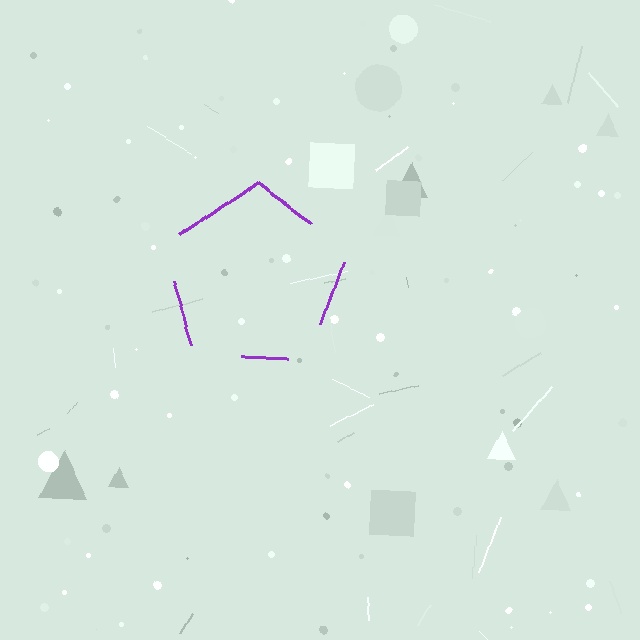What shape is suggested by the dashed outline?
The dashed outline suggests a pentagon.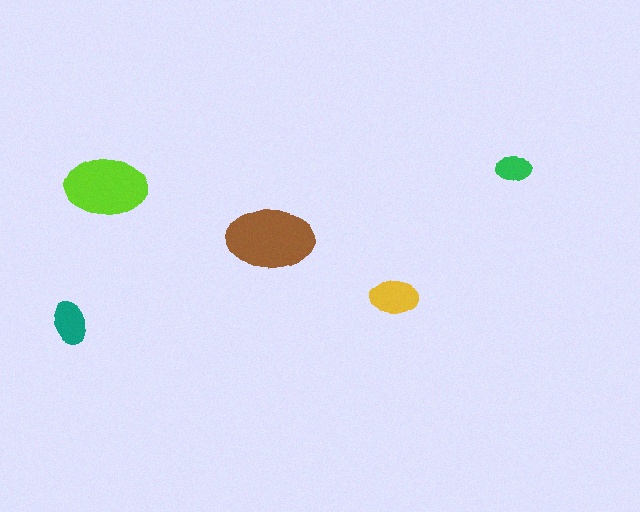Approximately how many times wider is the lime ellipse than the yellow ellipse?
About 1.5 times wider.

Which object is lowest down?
The teal ellipse is bottommost.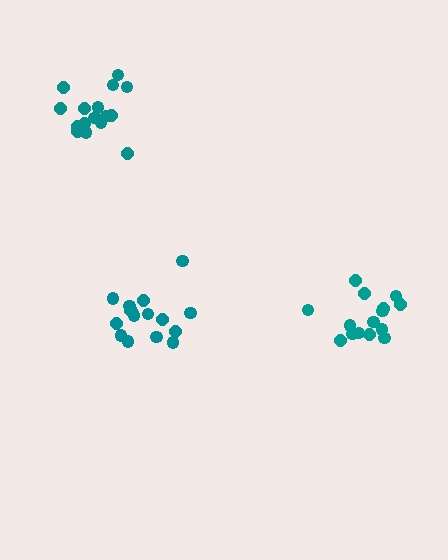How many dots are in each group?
Group 1: 16 dots, Group 2: 15 dots, Group 3: 16 dots (47 total).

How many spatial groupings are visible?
There are 3 spatial groupings.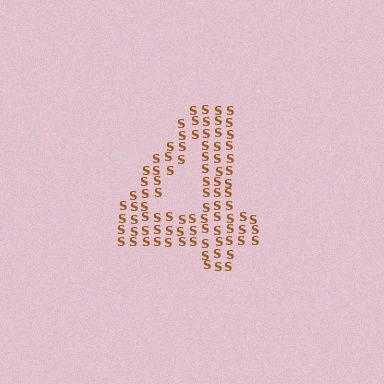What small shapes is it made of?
It is made of small letter S's.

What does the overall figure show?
The overall figure shows the digit 4.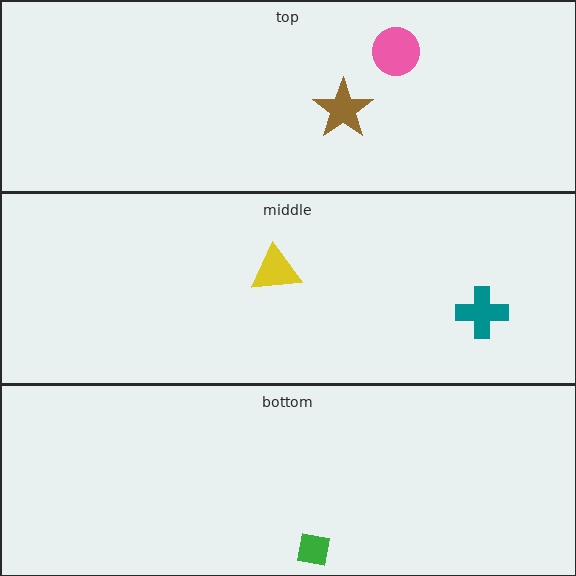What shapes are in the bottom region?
The green square.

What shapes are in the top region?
The brown star, the pink circle.